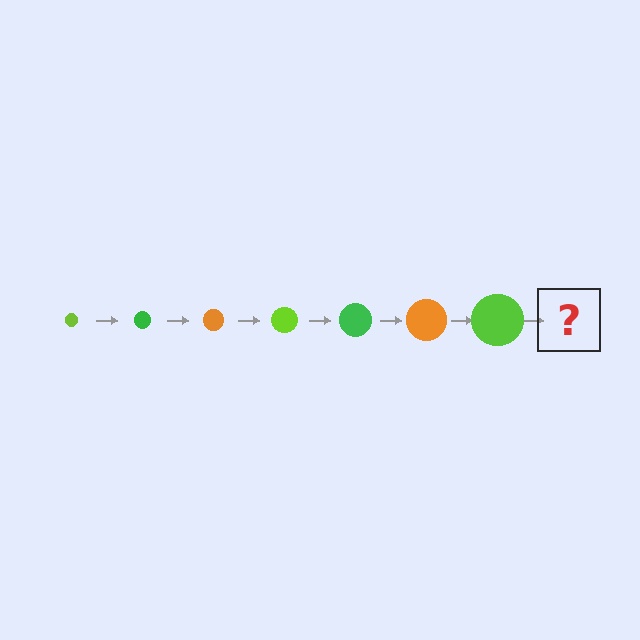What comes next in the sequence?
The next element should be a green circle, larger than the previous one.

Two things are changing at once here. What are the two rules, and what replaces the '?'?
The two rules are that the circle grows larger each step and the color cycles through lime, green, and orange. The '?' should be a green circle, larger than the previous one.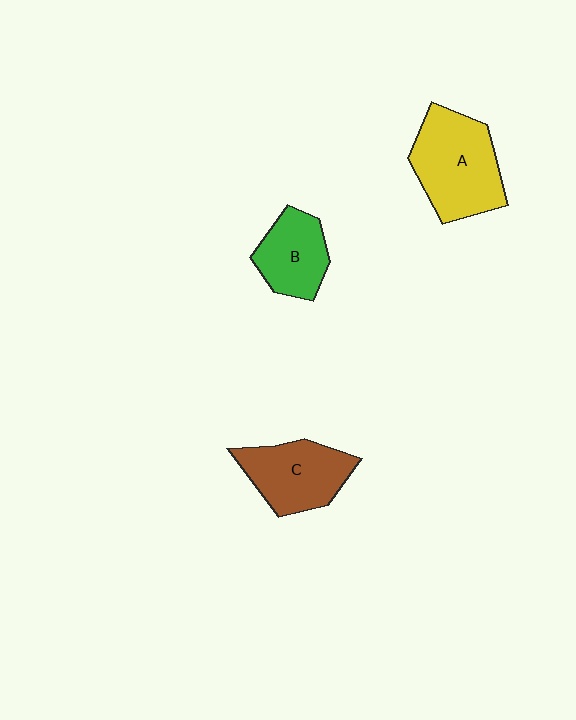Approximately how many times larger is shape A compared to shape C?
Approximately 1.3 times.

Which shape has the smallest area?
Shape B (green).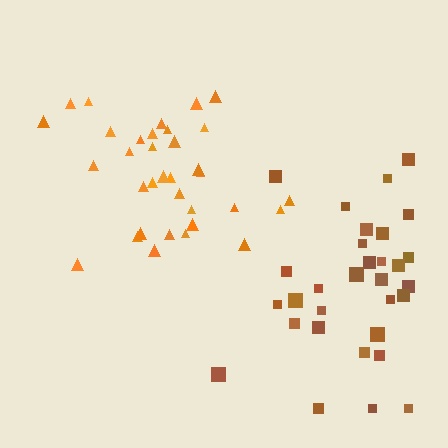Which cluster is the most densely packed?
Orange.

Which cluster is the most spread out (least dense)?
Brown.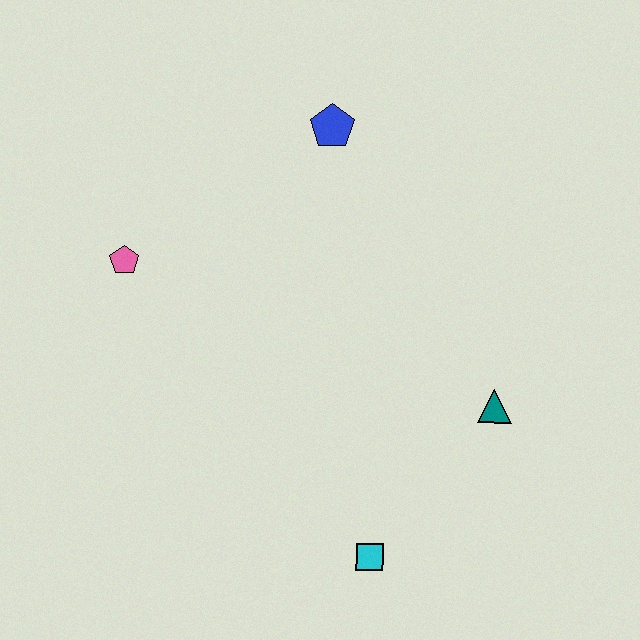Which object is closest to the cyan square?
The teal triangle is closest to the cyan square.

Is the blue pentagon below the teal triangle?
No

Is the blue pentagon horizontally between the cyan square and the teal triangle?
No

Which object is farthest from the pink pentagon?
The teal triangle is farthest from the pink pentagon.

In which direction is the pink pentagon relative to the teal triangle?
The pink pentagon is to the left of the teal triangle.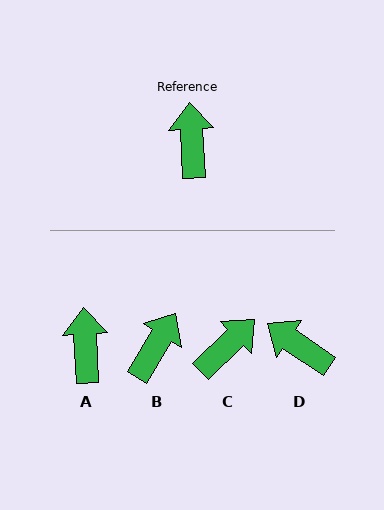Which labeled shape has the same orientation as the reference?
A.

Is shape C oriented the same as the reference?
No, it is off by about 49 degrees.